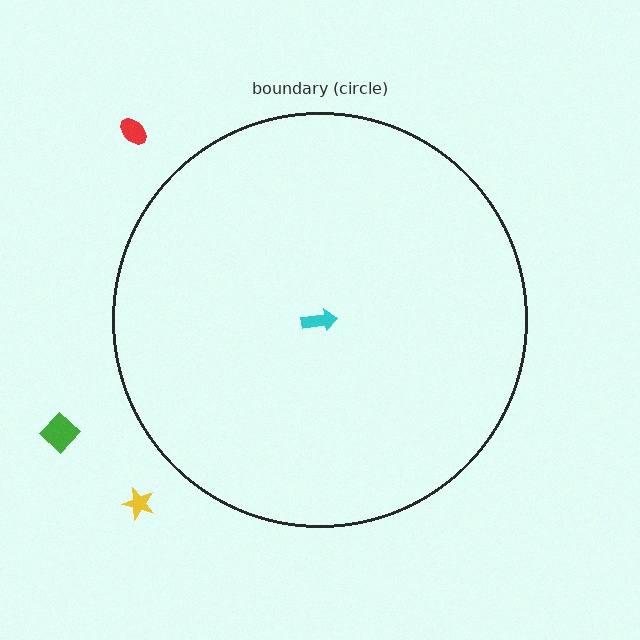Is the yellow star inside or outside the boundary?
Outside.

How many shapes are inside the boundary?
1 inside, 3 outside.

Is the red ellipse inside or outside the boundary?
Outside.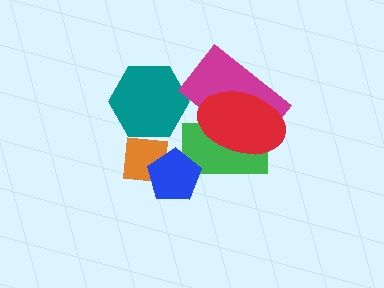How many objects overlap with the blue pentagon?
2 objects overlap with the blue pentagon.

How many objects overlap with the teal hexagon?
1 object overlaps with the teal hexagon.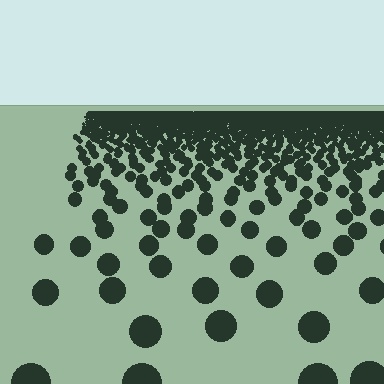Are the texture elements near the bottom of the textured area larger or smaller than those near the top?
Larger. Near the bottom, elements are closer to the viewer and appear at a bigger on-screen size.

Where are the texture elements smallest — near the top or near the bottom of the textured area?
Near the top.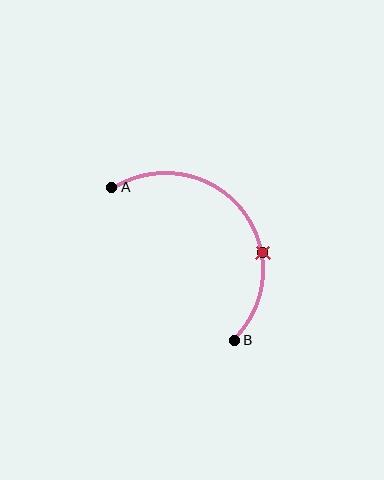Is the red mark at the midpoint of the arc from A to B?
No. The red mark lies on the arc but is closer to endpoint B. The arc midpoint would be at the point on the curve equidistant along the arc from both A and B.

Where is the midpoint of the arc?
The arc midpoint is the point on the curve farthest from the straight line joining A and B. It sits above and to the right of that line.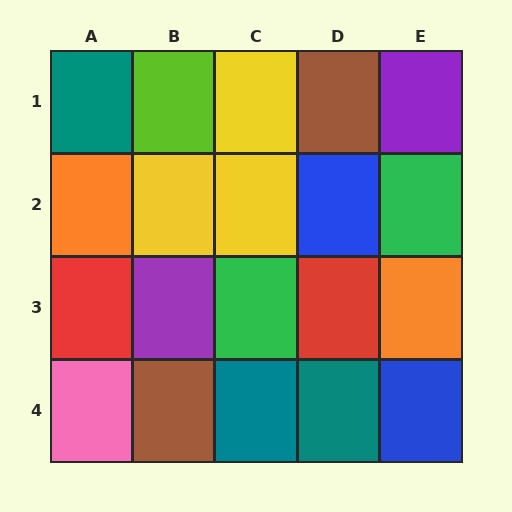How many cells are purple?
2 cells are purple.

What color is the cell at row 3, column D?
Red.